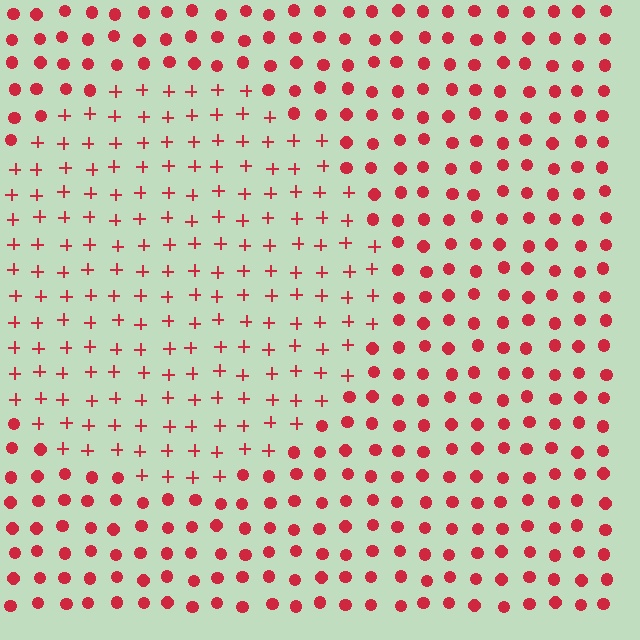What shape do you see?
I see a circle.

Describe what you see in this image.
The image is filled with small red elements arranged in a uniform grid. A circle-shaped region contains plus signs, while the surrounding area contains circles. The boundary is defined purely by the change in element shape.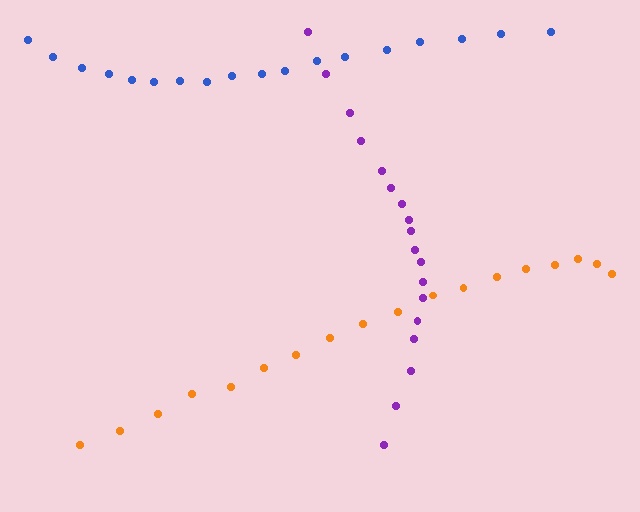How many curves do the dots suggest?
There are 3 distinct paths.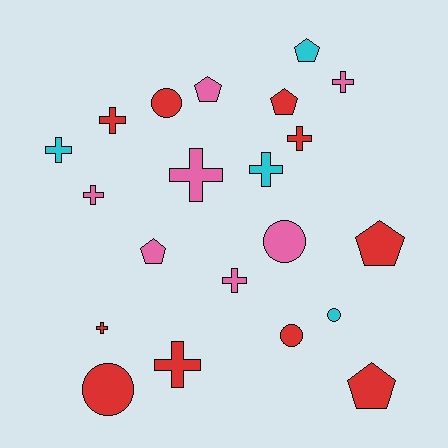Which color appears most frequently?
Red, with 10 objects.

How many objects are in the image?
There are 21 objects.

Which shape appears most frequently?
Cross, with 10 objects.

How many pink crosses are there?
There are 4 pink crosses.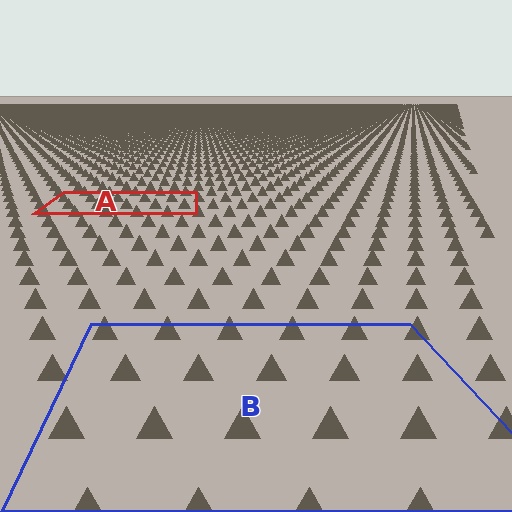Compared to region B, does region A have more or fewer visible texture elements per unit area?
Region A has more texture elements per unit area — they are packed more densely because it is farther away.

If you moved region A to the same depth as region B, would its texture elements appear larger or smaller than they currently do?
They would appear larger. At a closer depth, the same texture elements are projected at a bigger on-screen size.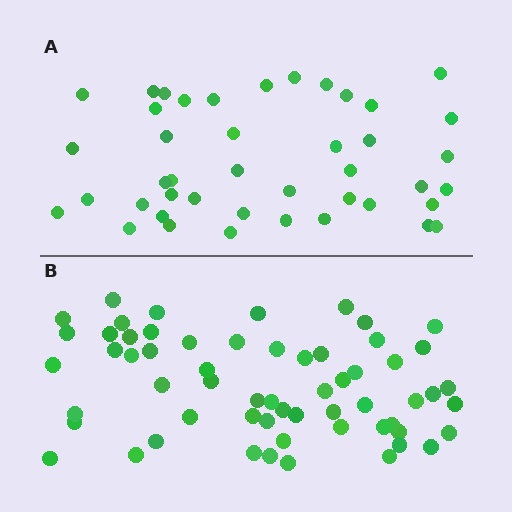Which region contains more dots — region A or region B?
Region B (the bottom region) has more dots.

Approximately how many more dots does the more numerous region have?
Region B has approximately 15 more dots than region A.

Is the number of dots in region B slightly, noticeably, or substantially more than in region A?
Region B has noticeably more, but not dramatically so. The ratio is roughly 1.4 to 1.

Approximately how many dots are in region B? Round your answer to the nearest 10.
About 60 dots.